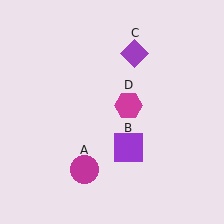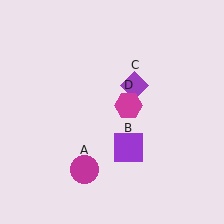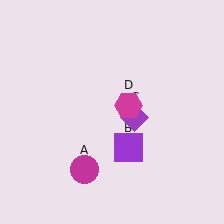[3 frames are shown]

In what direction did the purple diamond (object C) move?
The purple diamond (object C) moved down.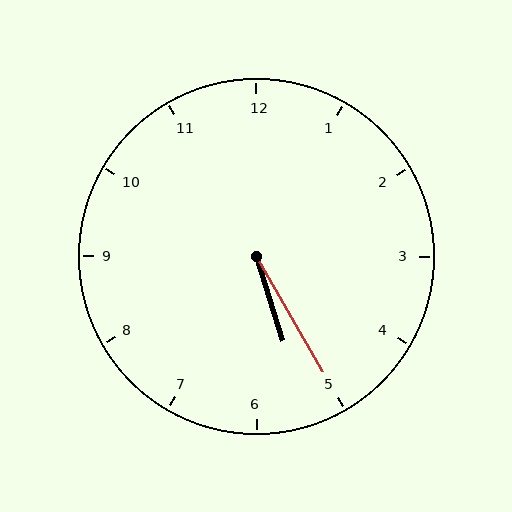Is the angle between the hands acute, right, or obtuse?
It is acute.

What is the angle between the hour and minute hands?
Approximately 12 degrees.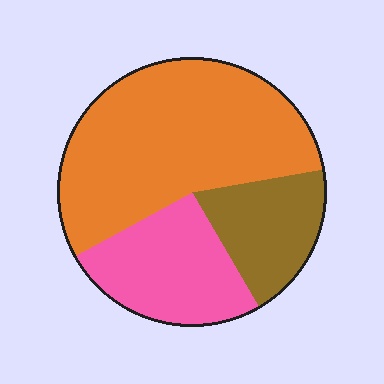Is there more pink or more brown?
Pink.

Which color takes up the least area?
Brown, at roughly 20%.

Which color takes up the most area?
Orange, at roughly 55%.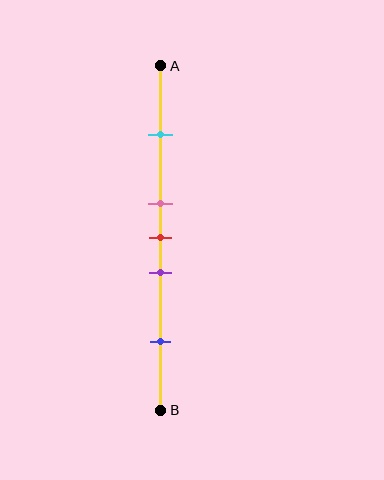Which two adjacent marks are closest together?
The pink and red marks are the closest adjacent pair.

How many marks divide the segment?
There are 5 marks dividing the segment.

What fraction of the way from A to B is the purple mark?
The purple mark is approximately 60% (0.6) of the way from A to B.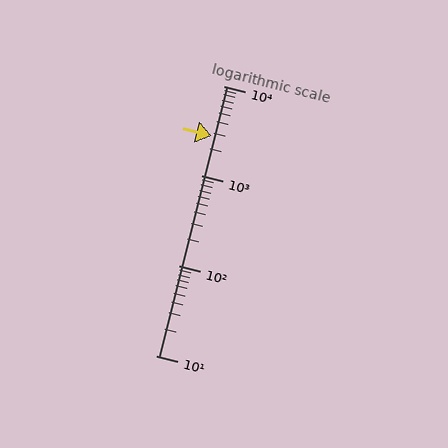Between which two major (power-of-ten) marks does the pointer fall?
The pointer is between 1000 and 10000.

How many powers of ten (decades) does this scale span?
The scale spans 3 decades, from 10 to 10000.